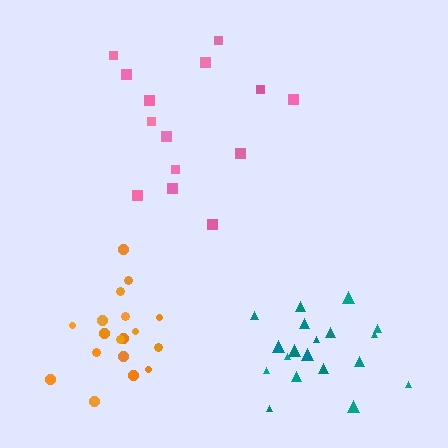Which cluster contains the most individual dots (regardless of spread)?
Teal (19).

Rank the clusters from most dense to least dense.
orange, teal, pink.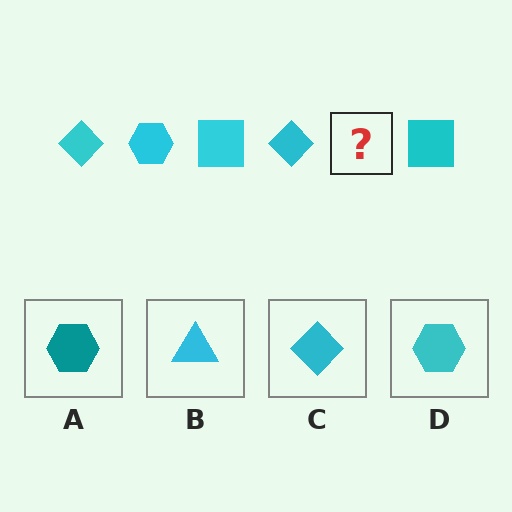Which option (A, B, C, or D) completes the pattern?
D.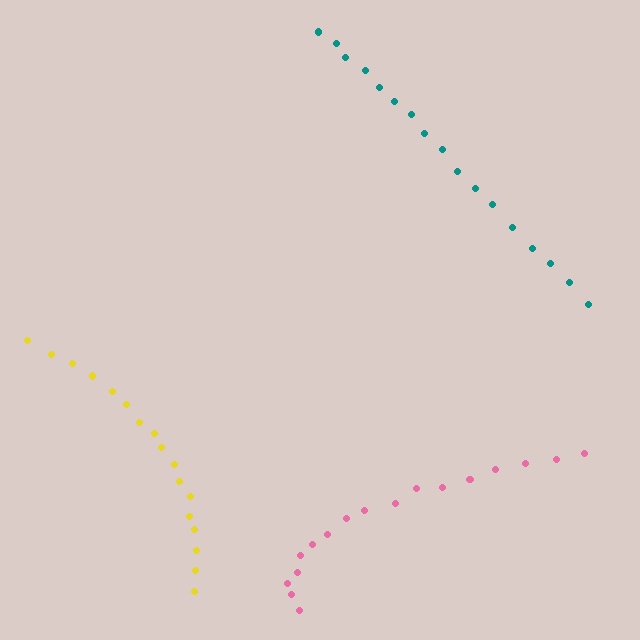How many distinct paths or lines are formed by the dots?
There are 3 distinct paths.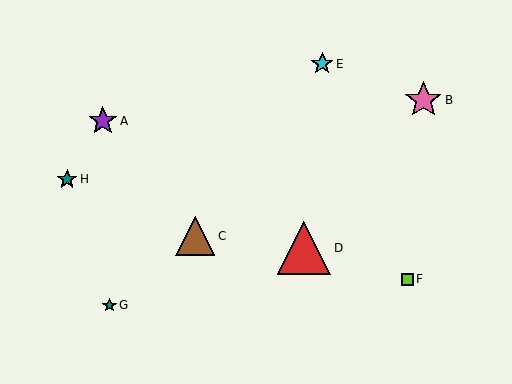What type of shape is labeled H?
Shape H is a teal star.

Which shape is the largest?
The red triangle (labeled D) is the largest.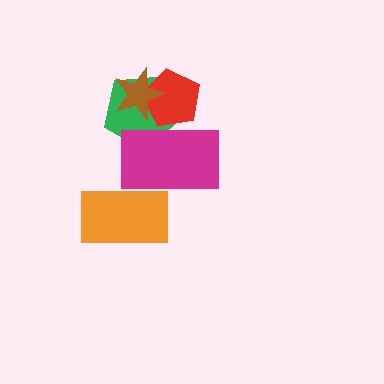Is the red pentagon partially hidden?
Yes, it is partially covered by another shape.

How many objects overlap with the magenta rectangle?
3 objects overlap with the magenta rectangle.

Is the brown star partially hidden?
No, no other shape covers it.